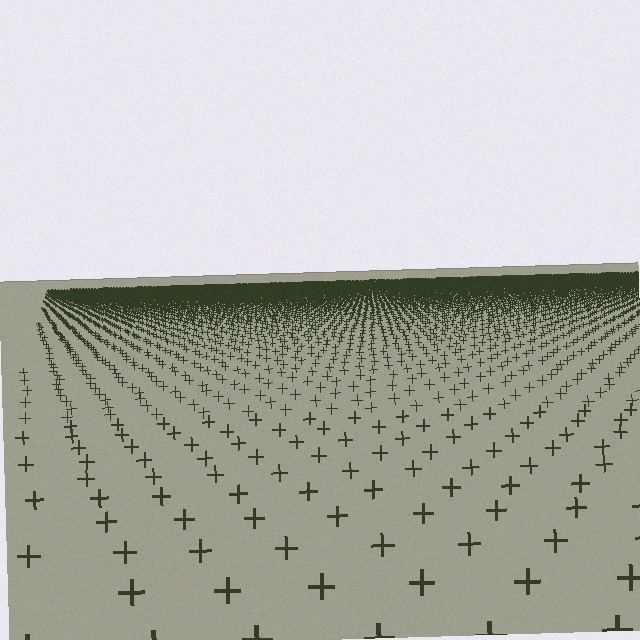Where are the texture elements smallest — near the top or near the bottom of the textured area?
Near the top.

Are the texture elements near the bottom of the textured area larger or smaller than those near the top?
Larger. Near the bottom, elements are closer to the viewer and appear at a bigger on-screen size.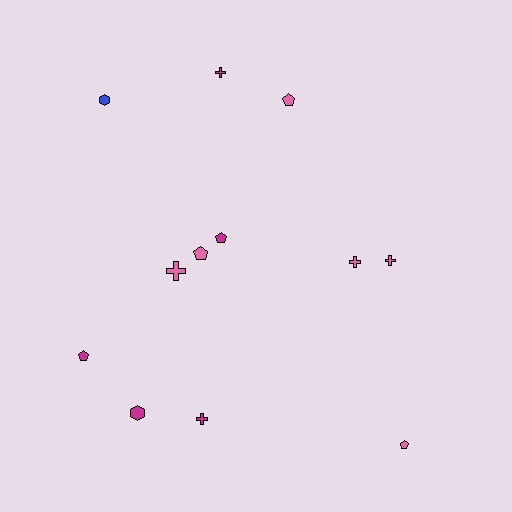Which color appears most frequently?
Pink, with 6 objects.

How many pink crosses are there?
There are 3 pink crosses.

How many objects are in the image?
There are 12 objects.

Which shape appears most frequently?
Pentagon, with 5 objects.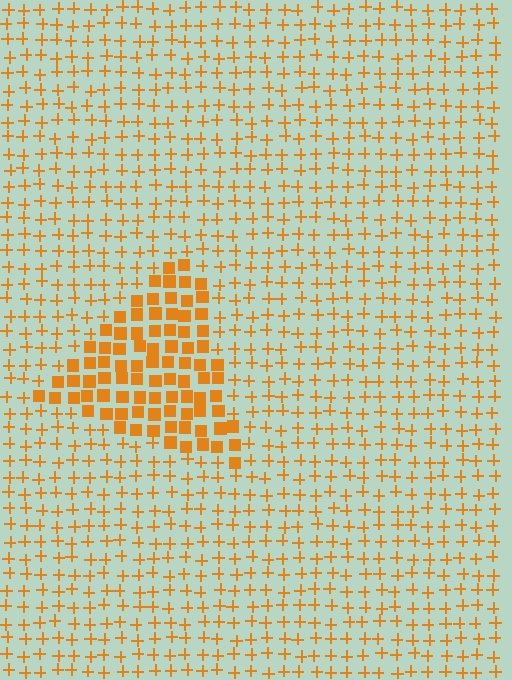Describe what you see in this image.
The image is filled with small orange elements arranged in a uniform grid. A triangle-shaped region contains squares, while the surrounding area contains plus signs. The boundary is defined purely by the change in element shape.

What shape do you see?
I see a triangle.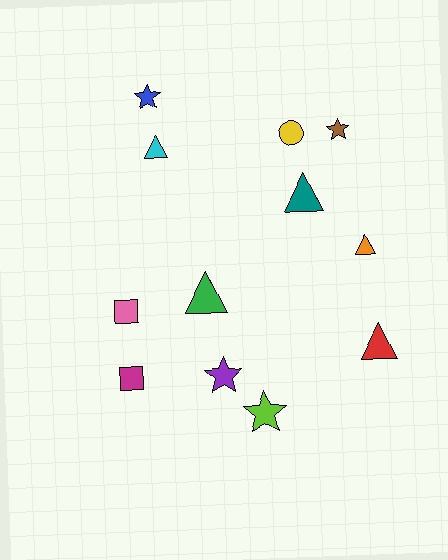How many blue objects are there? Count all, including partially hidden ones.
There is 1 blue object.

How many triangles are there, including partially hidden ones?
There are 5 triangles.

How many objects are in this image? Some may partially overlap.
There are 12 objects.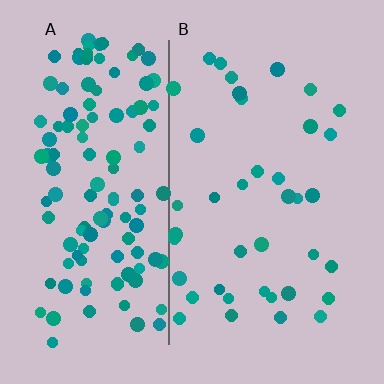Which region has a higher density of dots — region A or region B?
A (the left).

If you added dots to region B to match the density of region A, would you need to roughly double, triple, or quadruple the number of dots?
Approximately triple.